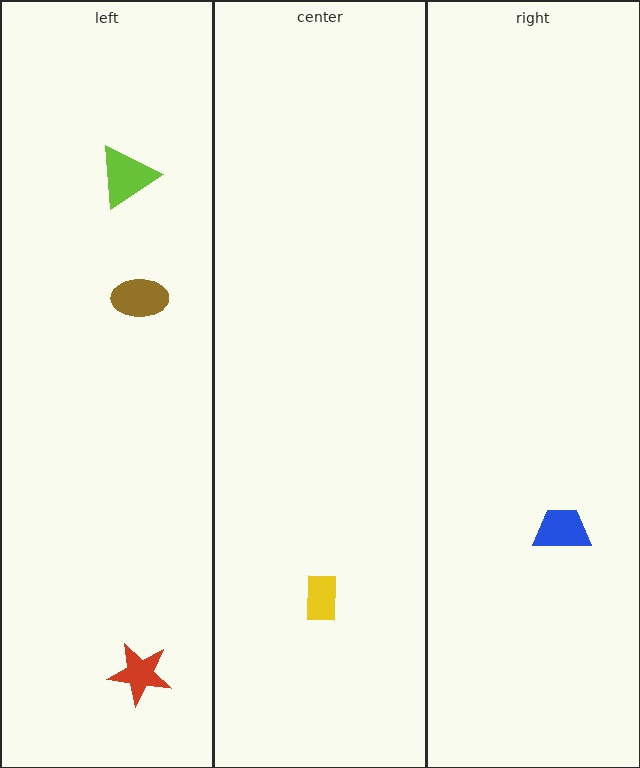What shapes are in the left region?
The brown ellipse, the lime triangle, the red star.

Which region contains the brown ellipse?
The left region.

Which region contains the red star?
The left region.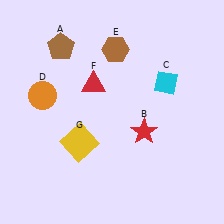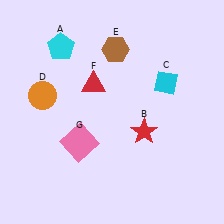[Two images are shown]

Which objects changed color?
A changed from brown to cyan. G changed from yellow to pink.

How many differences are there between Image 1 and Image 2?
There are 2 differences between the two images.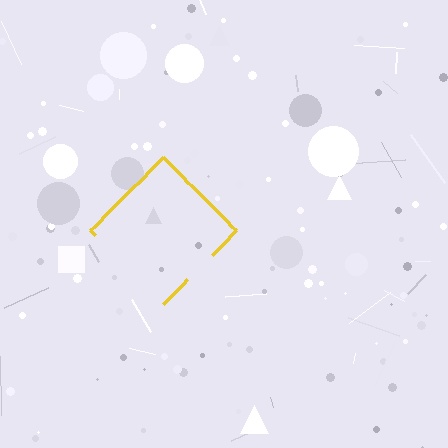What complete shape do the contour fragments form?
The contour fragments form a diamond.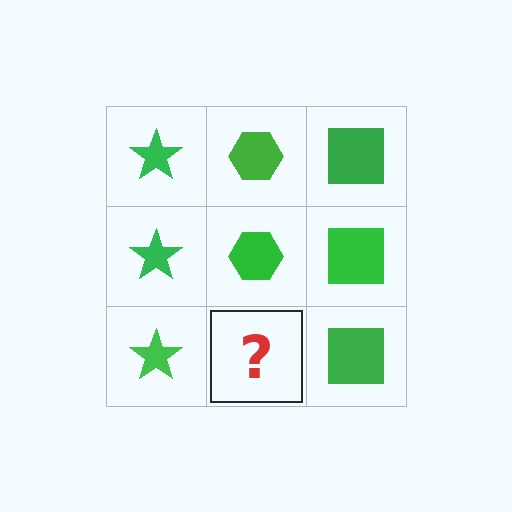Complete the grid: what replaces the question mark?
The question mark should be replaced with a green hexagon.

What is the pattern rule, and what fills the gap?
The rule is that each column has a consistent shape. The gap should be filled with a green hexagon.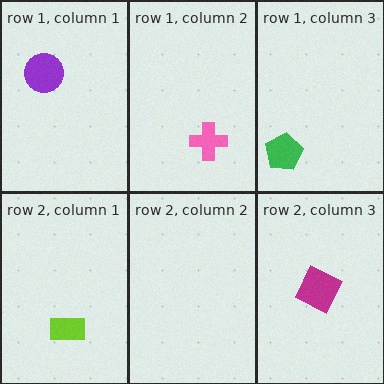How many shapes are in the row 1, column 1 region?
1.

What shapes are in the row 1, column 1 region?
The purple circle.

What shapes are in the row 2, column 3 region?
The magenta square.